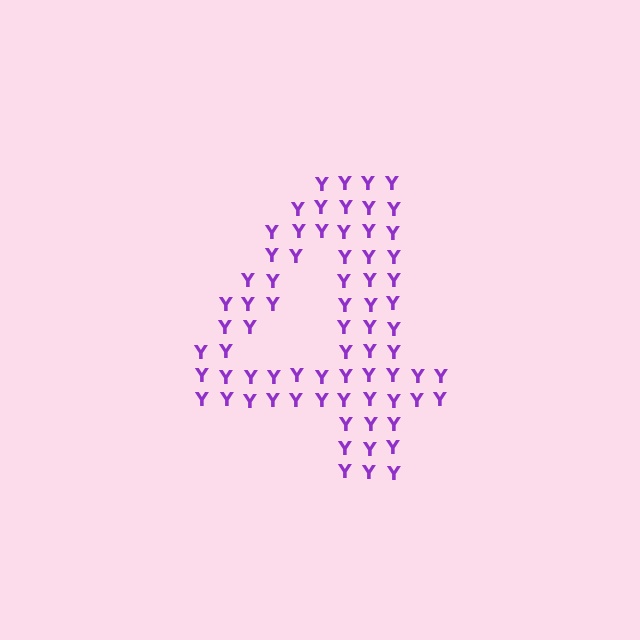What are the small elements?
The small elements are letter Y's.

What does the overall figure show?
The overall figure shows the digit 4.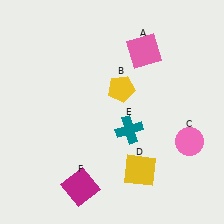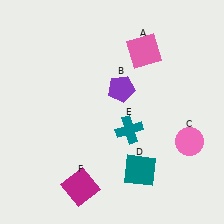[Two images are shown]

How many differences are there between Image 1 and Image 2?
There are 2 differences between the two images.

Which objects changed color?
B changed from yellow to purple. D changed from yellow to teal.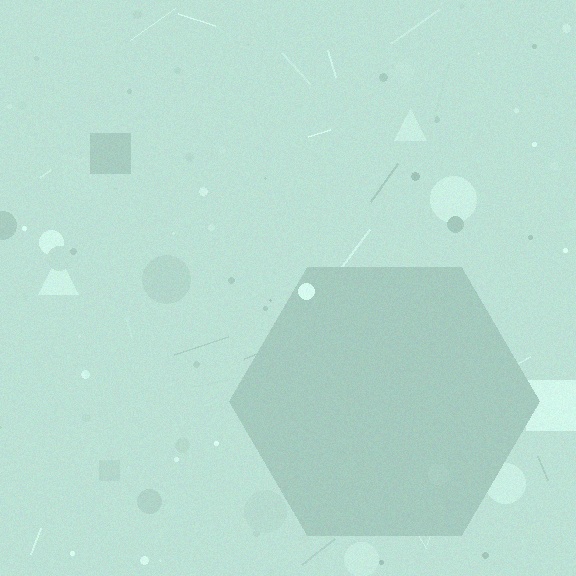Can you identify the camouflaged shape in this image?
The camouflaged shape is a hexagon.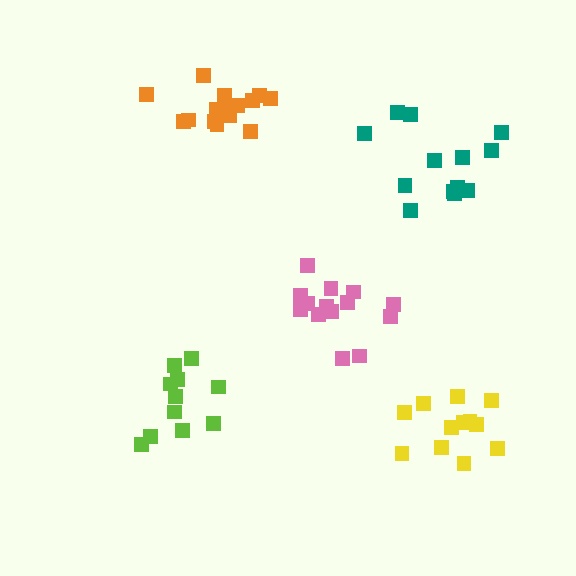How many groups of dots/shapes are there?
There are 5 groups.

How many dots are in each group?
Group 1: 15 dots, Group 2: 12 dots, Group 3: 14 dots, Group 4: 13 dots, Group 5: 11 dots (65 total).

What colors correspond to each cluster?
The clusters are colored: orange, yellow, pink, teal, lime.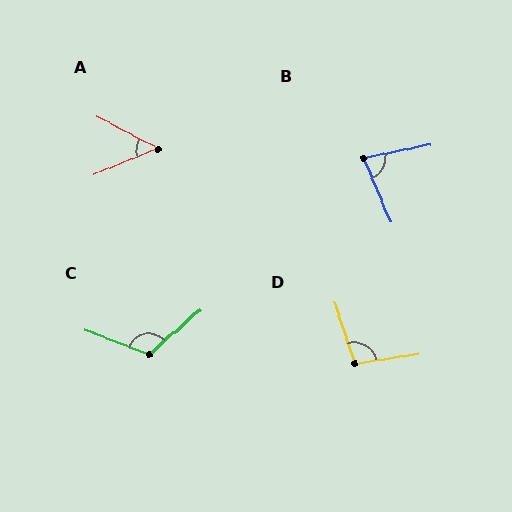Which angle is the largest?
C, at approximately 117 degrees.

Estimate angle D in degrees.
Approximately 100 degrees.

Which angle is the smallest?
A, at approximately 50 degrees.